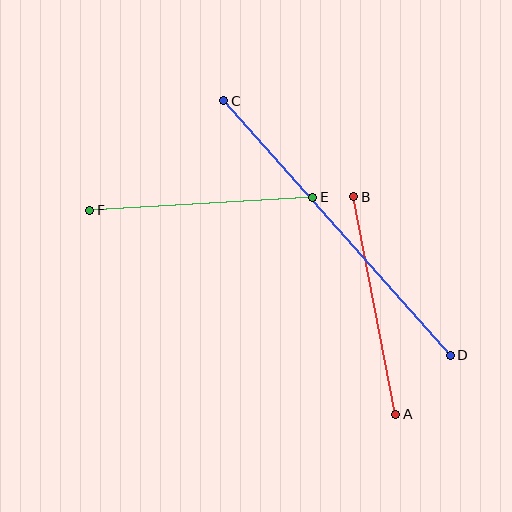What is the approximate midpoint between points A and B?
The midpoint is at approximately (375, 306) pixels.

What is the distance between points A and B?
The distance is approximately 222 pixels.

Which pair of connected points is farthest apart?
Points C and D are farthest apart.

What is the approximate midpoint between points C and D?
The midpoint is at approximately (337, 228) pixels.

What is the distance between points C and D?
The distance is approximately 340 pixels.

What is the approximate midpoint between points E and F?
The midpoint is at approximately (201, 204) pixels.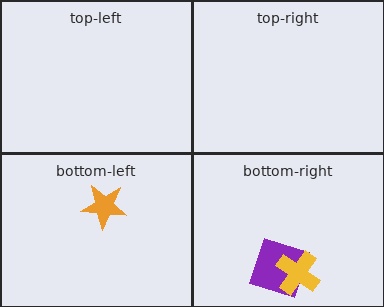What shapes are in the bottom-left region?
The orange star.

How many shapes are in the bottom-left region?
1.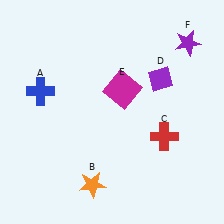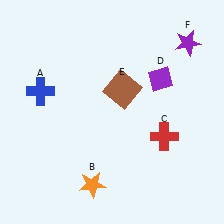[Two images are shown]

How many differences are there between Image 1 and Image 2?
There is 1 difference between the two images.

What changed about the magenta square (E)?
In Image 1, E is magenta. In Image 2, it changed to brown.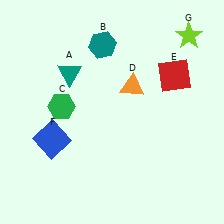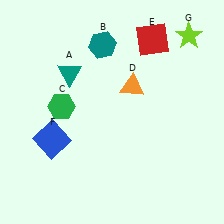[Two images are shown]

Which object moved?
The red square (E) moved up.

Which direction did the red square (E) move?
The red square (E) moved up.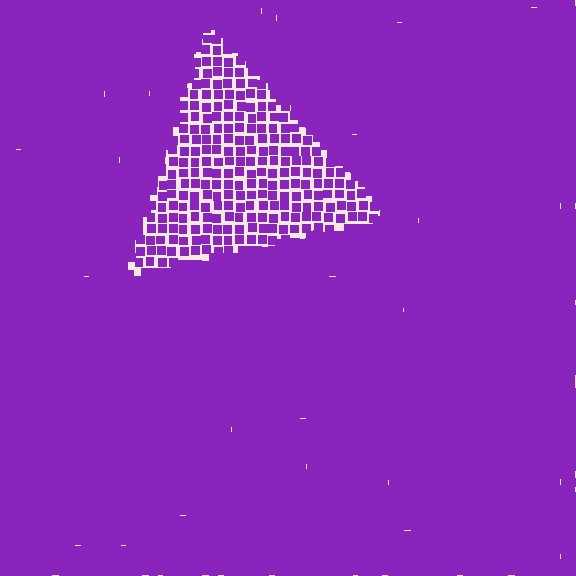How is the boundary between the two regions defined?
The boundary is defined by a change in element density (approximately 2.2x ratio). All elements are the same color, size, and shape.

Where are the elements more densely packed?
The elements are more densely packed outside the triangle boundary.